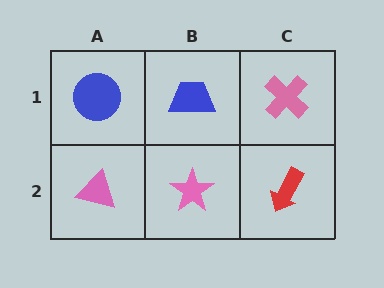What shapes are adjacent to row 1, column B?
A pink star (row 2, column B), a blue circle (row 1, column A), a pink cross (row 1, column C).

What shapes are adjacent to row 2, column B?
A blue trapezoid (row 1, column B), a pink triangle (row 2, column A), a red arrow (row 2, column C).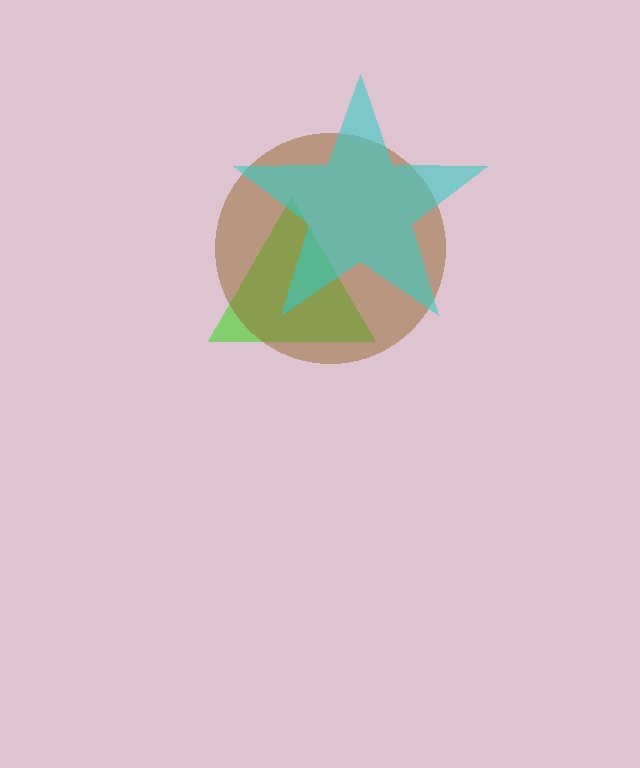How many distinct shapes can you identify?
There are 3 distinct shapes: a lime triangle, a brown circle, a cyan star.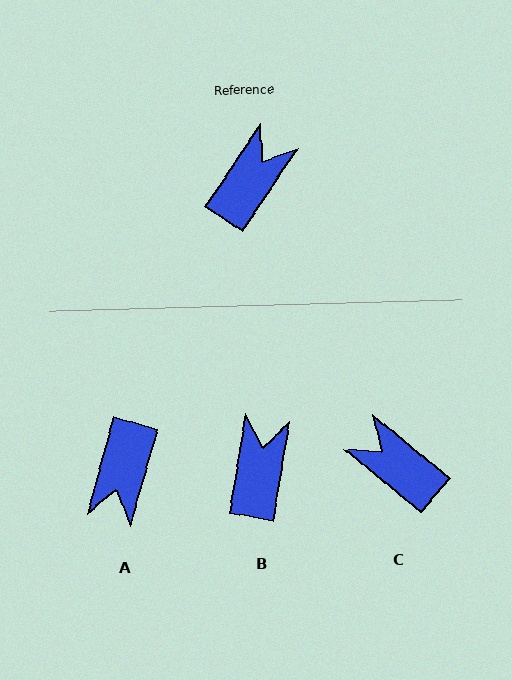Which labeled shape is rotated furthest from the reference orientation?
A, about 162 degrees away.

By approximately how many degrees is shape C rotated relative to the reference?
Approximately 84 degrees counter-clockwise.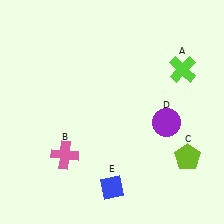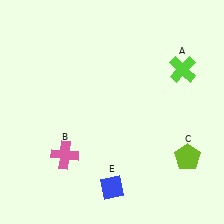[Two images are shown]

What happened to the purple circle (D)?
The purple circle (D) was removed in Image 2. It was in the bottom-right area of Image 1.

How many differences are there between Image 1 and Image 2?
There is 1 difference between the two images.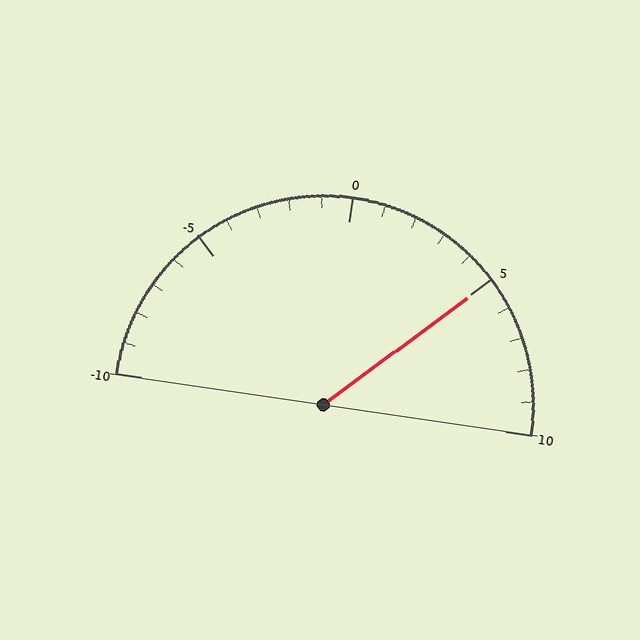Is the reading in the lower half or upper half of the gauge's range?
The reading is in the upper half of the range (-10 to 10).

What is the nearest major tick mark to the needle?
The nearest major tick mark is 5.